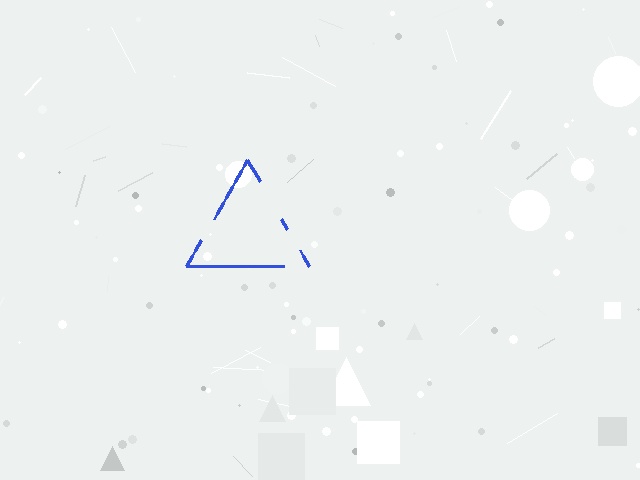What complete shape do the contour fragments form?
The contour fragments form a triangle.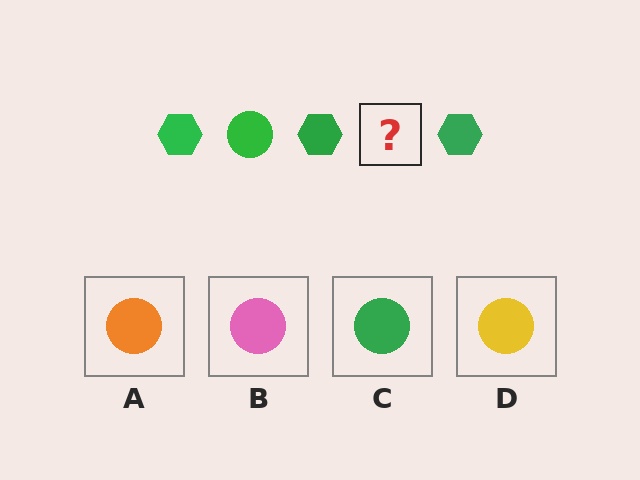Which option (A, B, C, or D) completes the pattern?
C.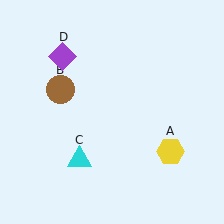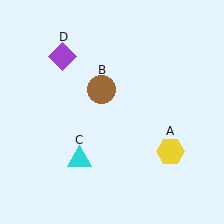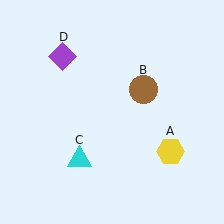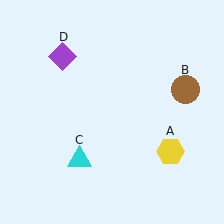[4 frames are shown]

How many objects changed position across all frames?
1 object changed position: brown circle (object B).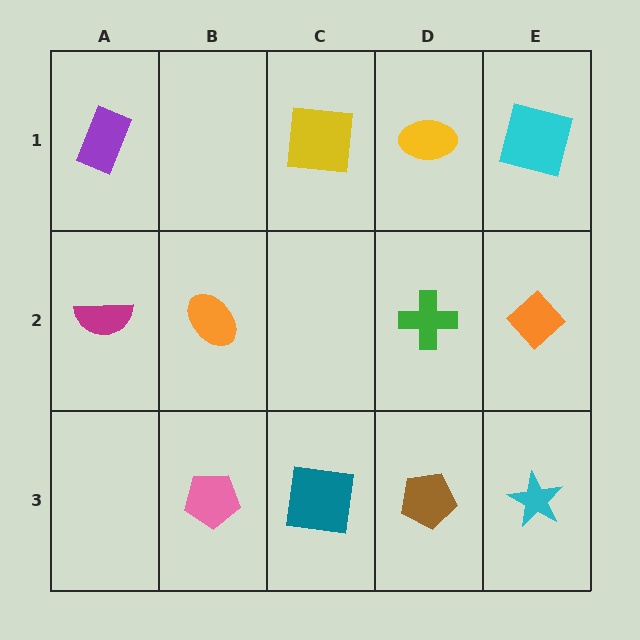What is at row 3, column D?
A brown pentagon.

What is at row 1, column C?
A yellow square.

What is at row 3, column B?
A pink pentagon.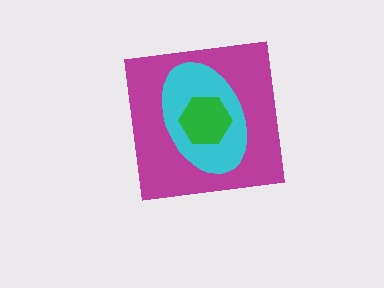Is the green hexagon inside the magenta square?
Yes.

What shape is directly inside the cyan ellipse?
The green hexagon.